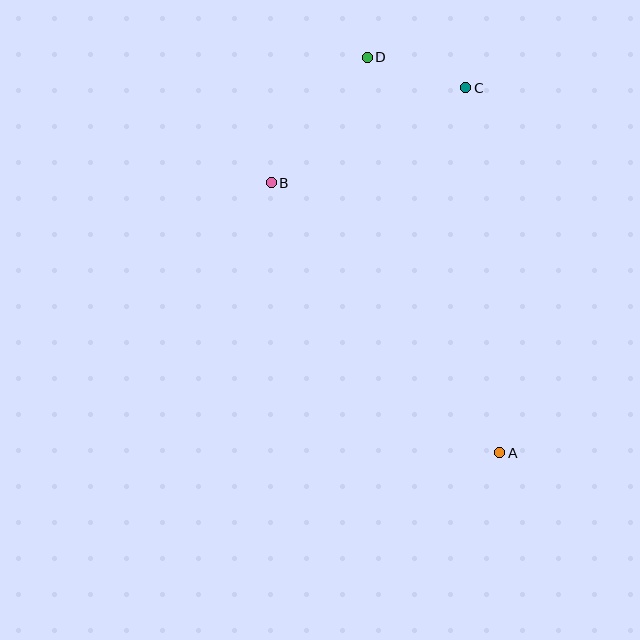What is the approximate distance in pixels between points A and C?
The distance between A and C is approximately 367 pixels.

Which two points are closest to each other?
Points C and D are closest to each other.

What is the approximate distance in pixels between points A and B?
The distance between A and B is approximately 354 pixels.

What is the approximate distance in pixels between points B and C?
The distance between B and C is approximately 217 pixels.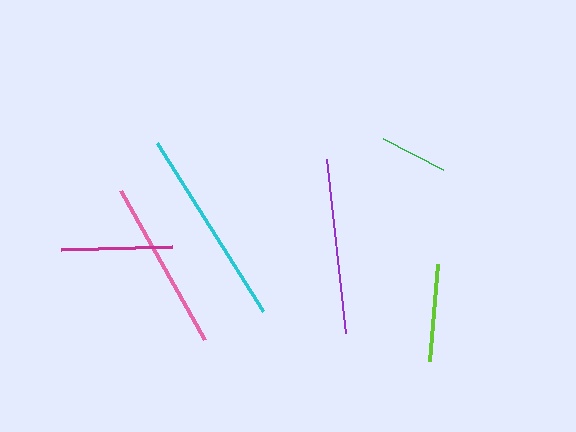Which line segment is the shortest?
The green line is the shortest at approximately 67 pixels.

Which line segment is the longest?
The cyan line is the longest at approximately 199 pixels.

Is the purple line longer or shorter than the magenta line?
The purple line is longer than the magenta line.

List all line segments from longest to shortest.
From longest to shortest: cyan, purple, pink, magenta, lime, green.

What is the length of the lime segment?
The lime segment is approximately 97 pixels long.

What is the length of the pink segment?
The pink segment is approximately 171 pixels long.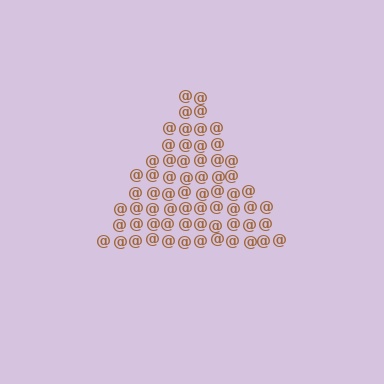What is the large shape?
The large shape is a triangle.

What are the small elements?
The small elements are at signs.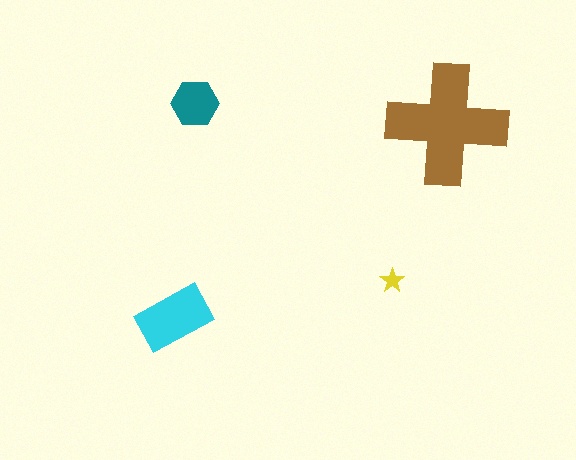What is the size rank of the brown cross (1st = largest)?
1st.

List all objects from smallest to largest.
The yellow star, the teal hexagon, the cyan rectangle, the brown cross.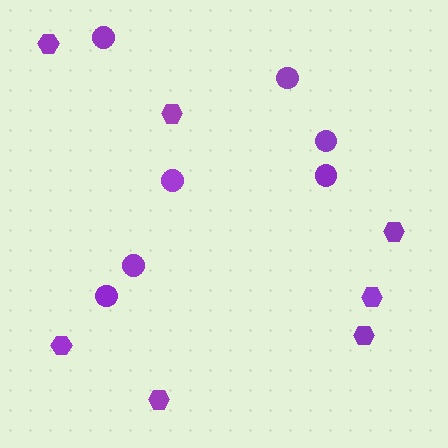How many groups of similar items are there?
There are 2 groups: one group of circles (7) and one group of hexagons (7).